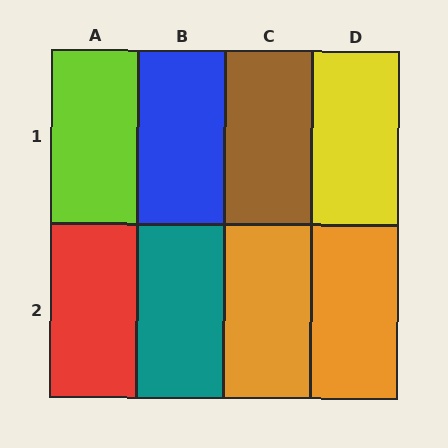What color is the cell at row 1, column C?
Brown.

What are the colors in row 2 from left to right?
Red, teal, orange, orange.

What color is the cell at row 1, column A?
Lime.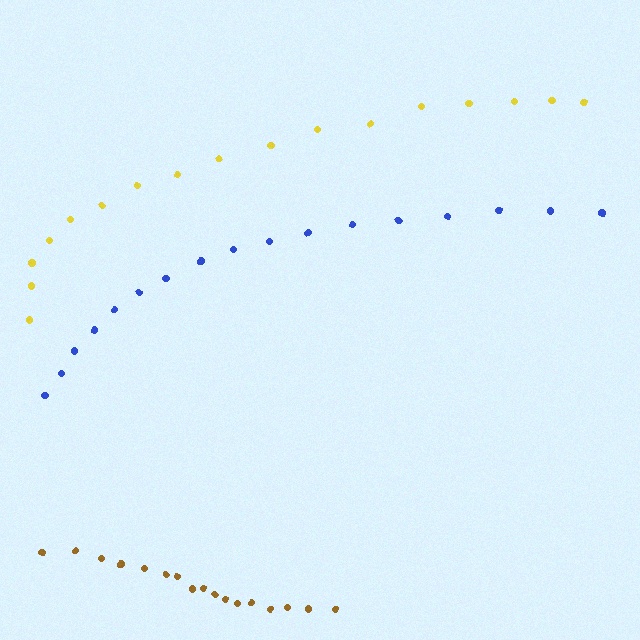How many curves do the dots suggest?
There are 3 distinct paths.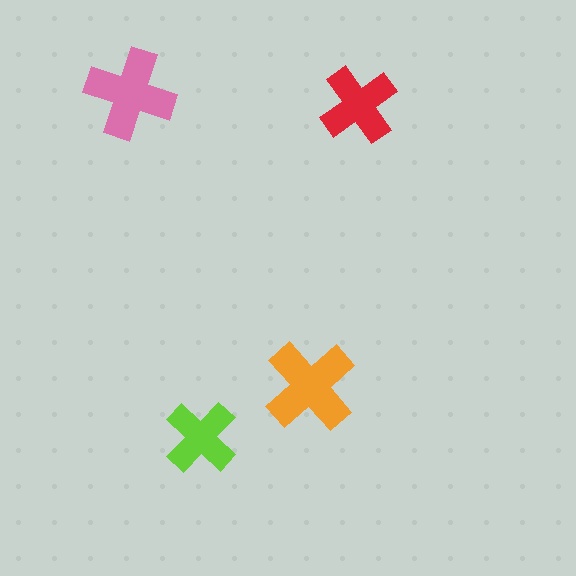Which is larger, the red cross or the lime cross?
The red one.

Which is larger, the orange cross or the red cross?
The orange one.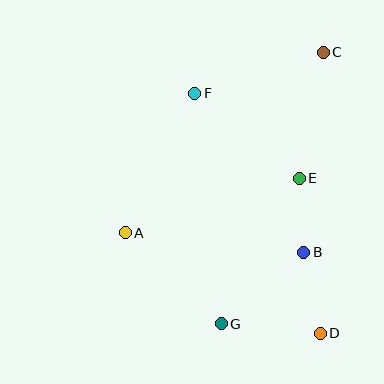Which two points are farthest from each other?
Points C and G are farthest from each other.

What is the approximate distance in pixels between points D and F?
The distance between D and F is approximately 271 pixels.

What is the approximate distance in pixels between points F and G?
The distance between F and G is approximately 232 pixels.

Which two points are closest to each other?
Points B and E are closest to each other.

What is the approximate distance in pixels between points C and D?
The distance between C and D is approximately 281 pixels.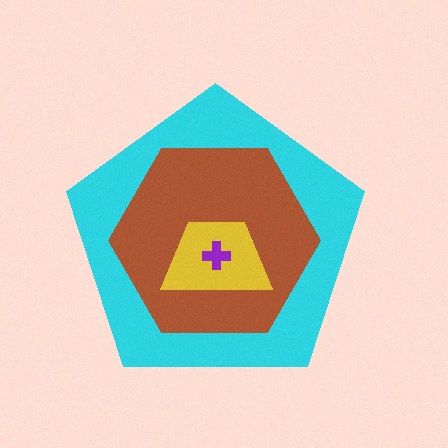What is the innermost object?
The purple cross.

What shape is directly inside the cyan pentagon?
The brown hexagon.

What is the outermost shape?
The cyan pentagon.